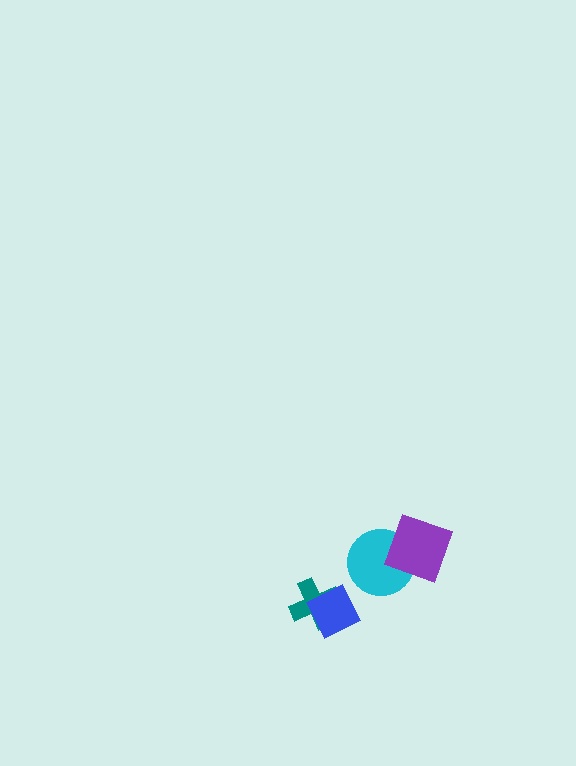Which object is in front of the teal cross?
The blue diamond is in front of the teal cross.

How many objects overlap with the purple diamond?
1 object overlaps with the purple diamond.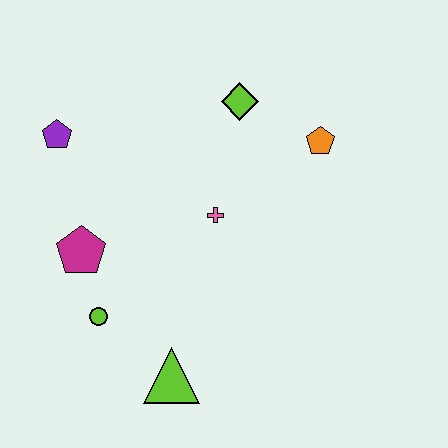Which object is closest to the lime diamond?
The orange pentagon is closest to the lime diamond.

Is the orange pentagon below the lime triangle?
No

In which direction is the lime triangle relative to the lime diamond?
The lime triangle is below the lime diamond.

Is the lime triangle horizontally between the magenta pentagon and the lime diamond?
Yes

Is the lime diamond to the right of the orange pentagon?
No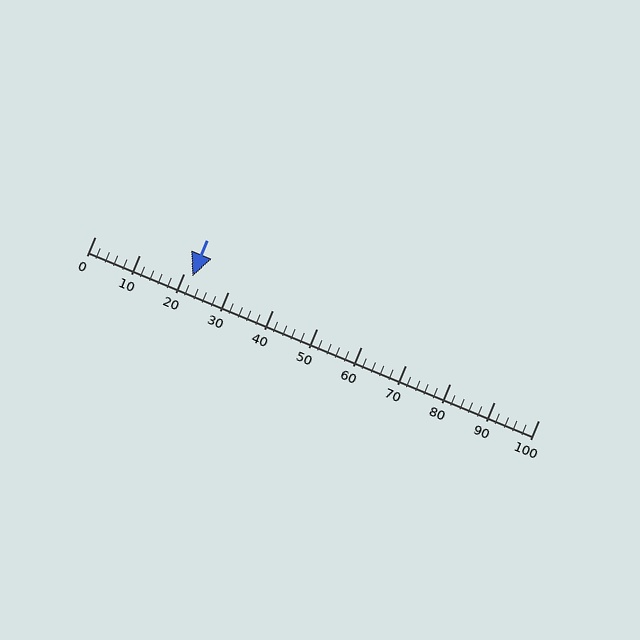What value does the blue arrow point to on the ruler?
The blue arrow points to approximately 22.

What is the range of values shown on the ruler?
The ruler shows values from 0 to 100.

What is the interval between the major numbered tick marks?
The major tick marks are spaced 10 units apart.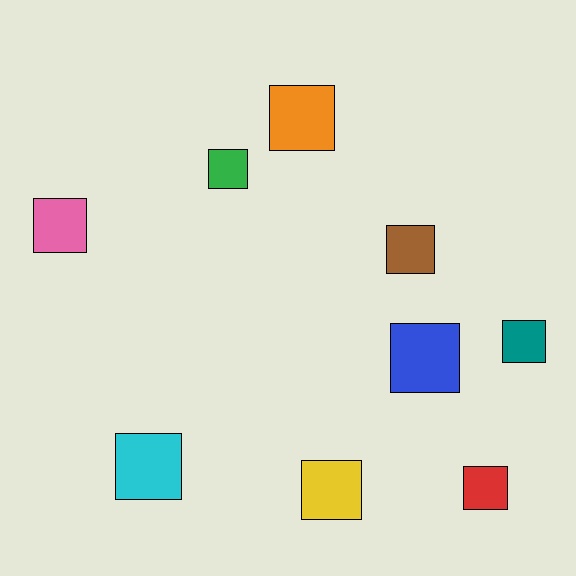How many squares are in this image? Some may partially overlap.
There are 9 squares.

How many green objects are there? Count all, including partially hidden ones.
There is 1 green object.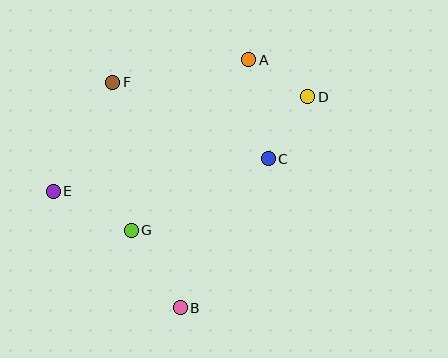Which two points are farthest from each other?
Points D and E are farthest from each other.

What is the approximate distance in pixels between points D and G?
The distance between D and G is approximately 222 pixels.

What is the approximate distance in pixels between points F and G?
The distance between F and G is approximately 149 pixels.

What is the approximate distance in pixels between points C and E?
The distance between C and E is approximately 217 pixels.